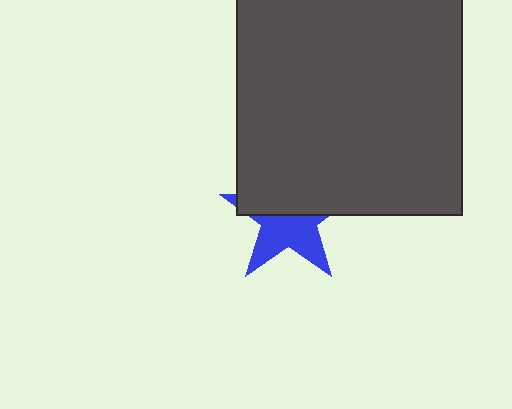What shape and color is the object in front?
The object in front is a dark gray square.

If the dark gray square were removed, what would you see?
You would see the complete blue star.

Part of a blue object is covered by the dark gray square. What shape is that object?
It is a star.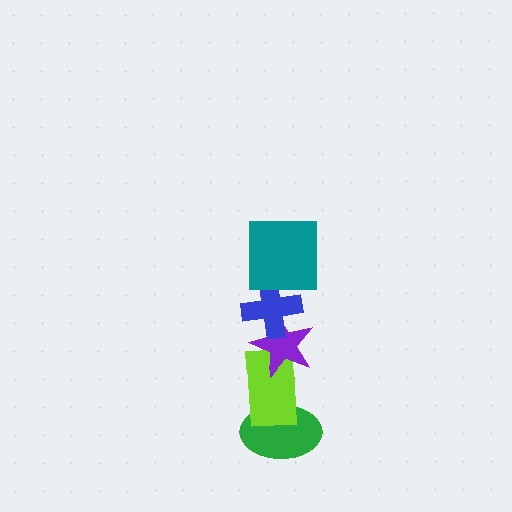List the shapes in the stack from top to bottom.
From top to bottom: the teal square, the blue cross, the purple star, the lime rectangle, the green ellipse.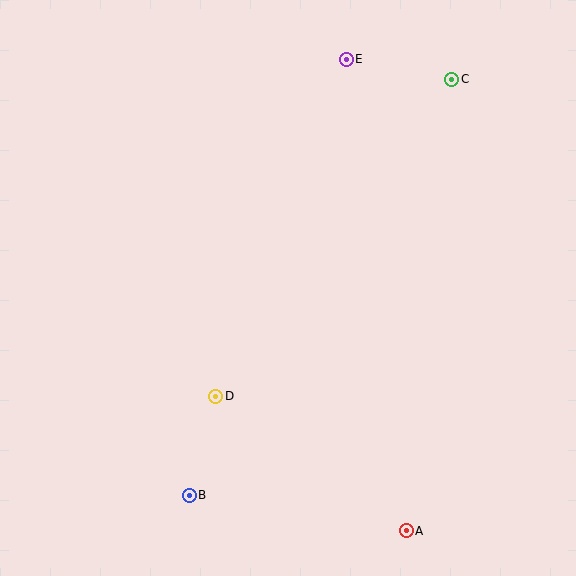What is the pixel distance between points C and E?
The distance between C and E is 108 pixels.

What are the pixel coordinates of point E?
Point E is at (346, 59).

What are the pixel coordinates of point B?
Point B is at (189, 495).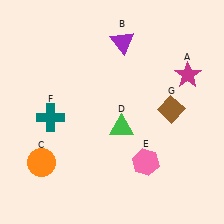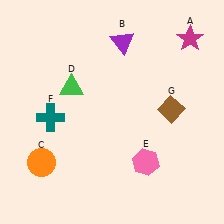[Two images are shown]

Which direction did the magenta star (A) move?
The magenta star (A) moved up.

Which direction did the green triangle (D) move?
The green triangle (D) moved left.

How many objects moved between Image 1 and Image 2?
2 objects moved between the two images.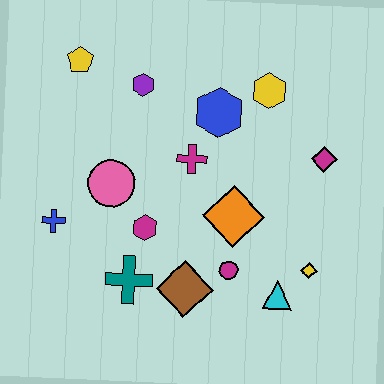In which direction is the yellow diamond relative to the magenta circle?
The yellow diamond is to the right of the magenta circle.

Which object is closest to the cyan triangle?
The yellow diamond is closest to the cyan triangle.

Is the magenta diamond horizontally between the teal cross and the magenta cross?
No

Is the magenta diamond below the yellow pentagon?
Yes